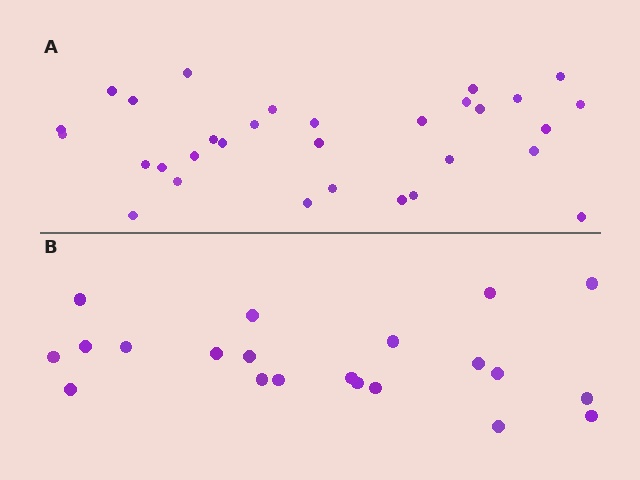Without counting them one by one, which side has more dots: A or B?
Region A (the top region) has more dots.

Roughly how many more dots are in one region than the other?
Region A has roughly 10 or so more dots than region B.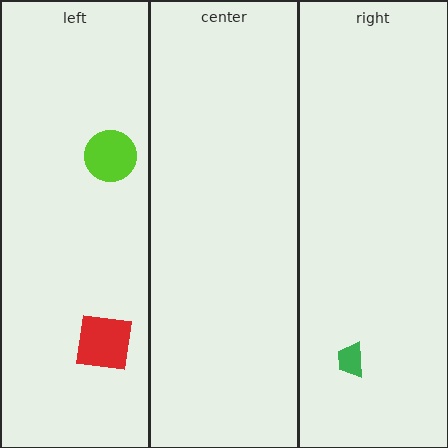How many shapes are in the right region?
1.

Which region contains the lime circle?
The left region.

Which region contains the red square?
The left region.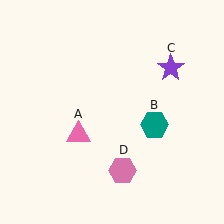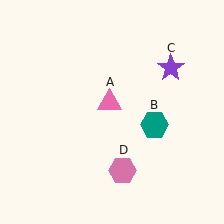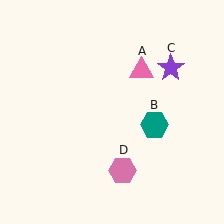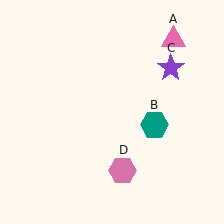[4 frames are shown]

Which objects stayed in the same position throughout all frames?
Teal hexagon (object B) and purple star (object C) and pink hexagon (object D) remained stationary.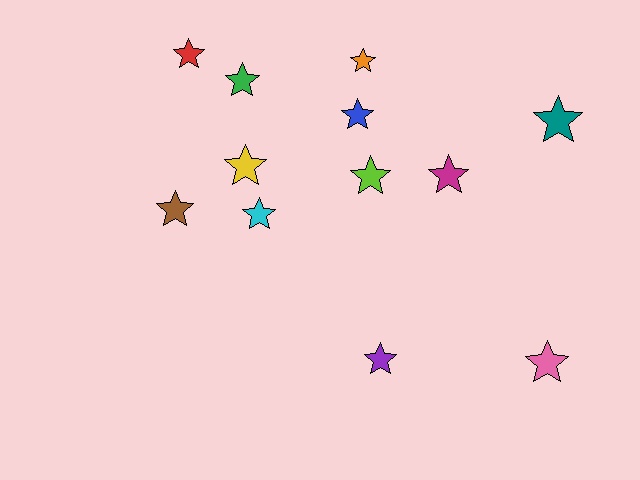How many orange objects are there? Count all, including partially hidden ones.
There is 1 orange object.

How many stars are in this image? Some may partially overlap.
There are 12 stars.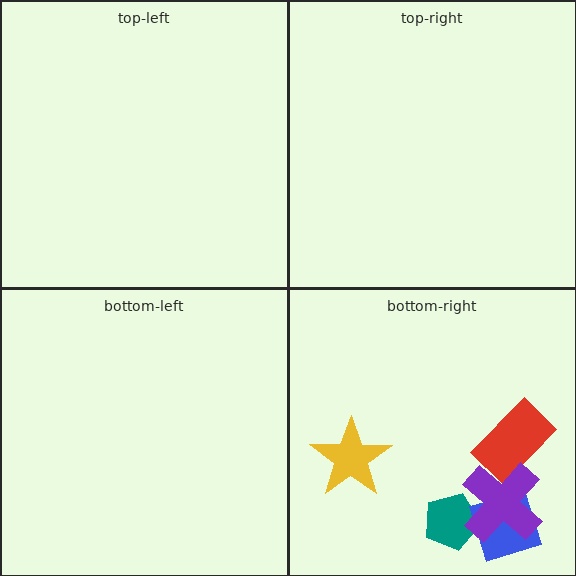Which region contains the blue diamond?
The bottom-right region.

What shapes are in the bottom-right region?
The teal pentagon, the blue diamond, the red rectangle, the purple cross, the yellow star.